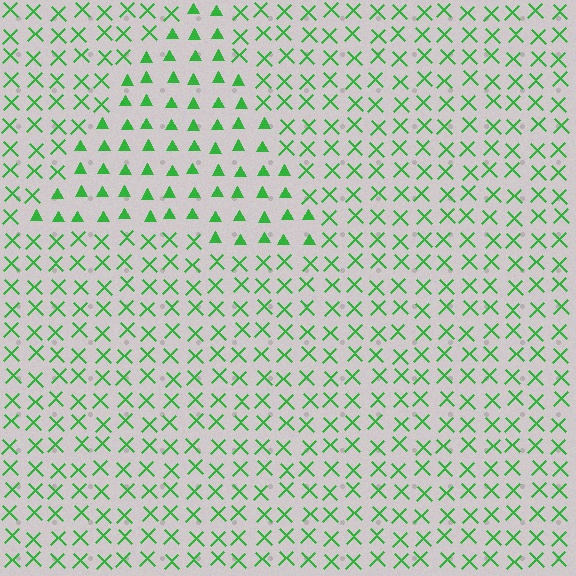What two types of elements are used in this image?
The image uses triangles inside the triangle region and X marks outside it.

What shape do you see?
I see a triangle.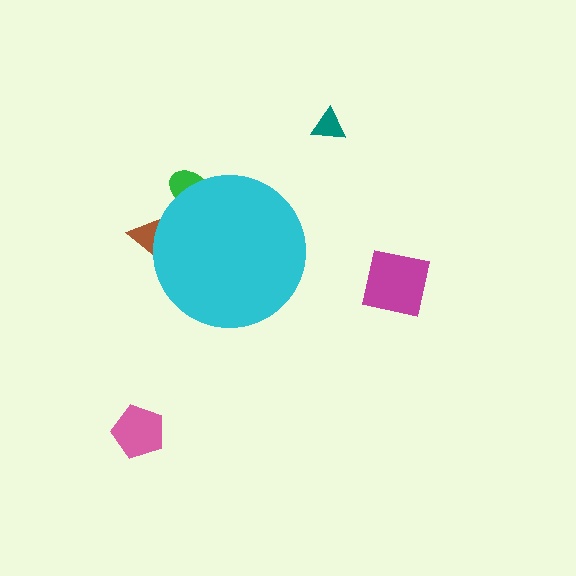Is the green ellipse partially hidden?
Yes, the green ellipse is partially hidden behind the cyan circle.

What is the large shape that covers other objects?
A cyan circle.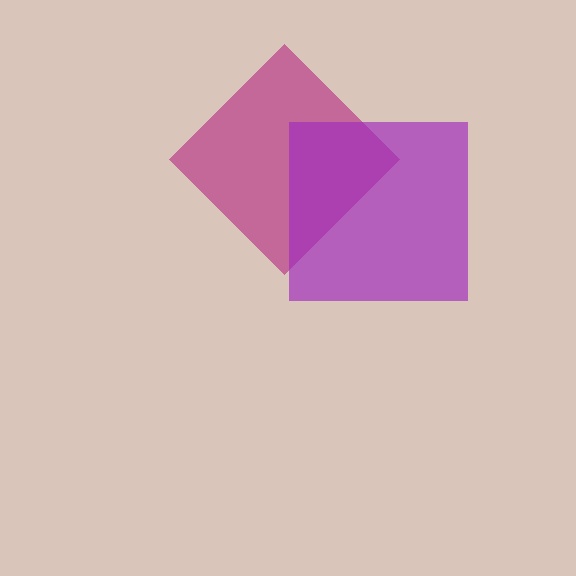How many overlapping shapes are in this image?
There are 2 overlapping shapes in the image.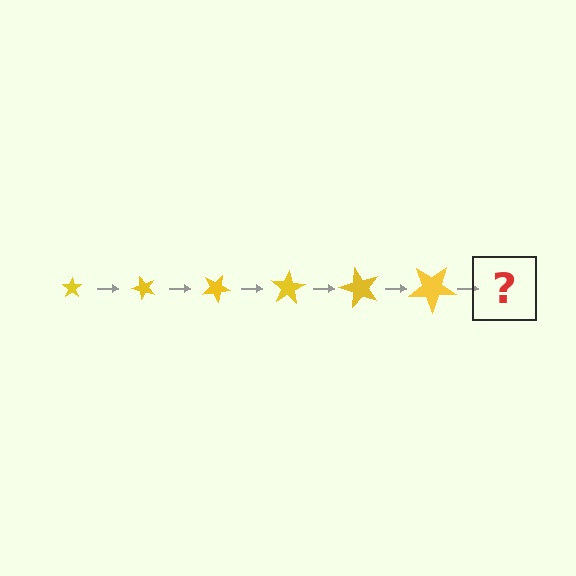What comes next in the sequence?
The next element should be a star, larger than the previous one and rotated 300 degrees from the start.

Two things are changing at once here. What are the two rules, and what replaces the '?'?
The two rules are that the star grows larger each step and it rotates 50 degrees each step. The '?' should be a star, larger than the previous one and rotated 300 degrees from the start.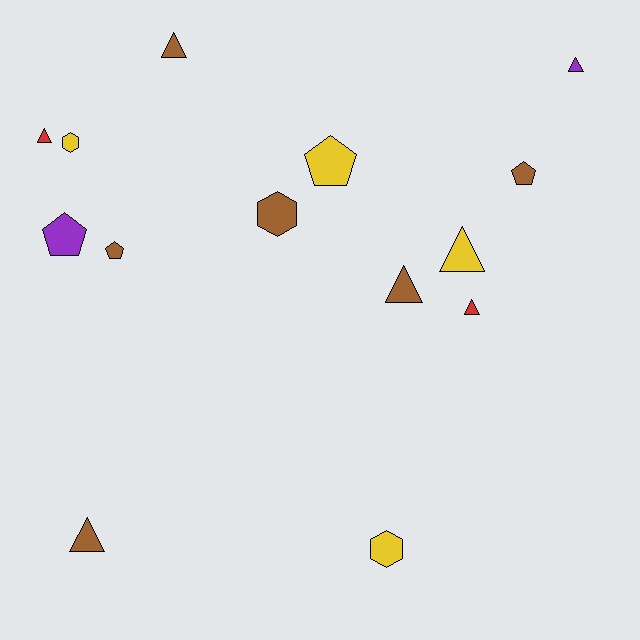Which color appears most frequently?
Brown, with 6 objects.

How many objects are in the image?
There are 14 objects.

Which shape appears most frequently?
Triangle, with 7 objects.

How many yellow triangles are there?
There is 1 yellow triangle.